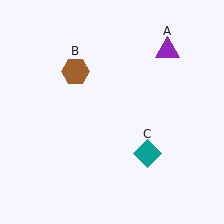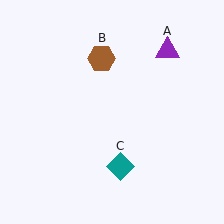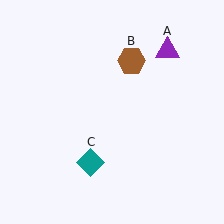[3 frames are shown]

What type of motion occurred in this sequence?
The brown hexagon (object B), teal diamond (object C) rotated clockwise around the center of the scene.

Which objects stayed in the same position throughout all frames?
Purple triangle (object A) remained stationary.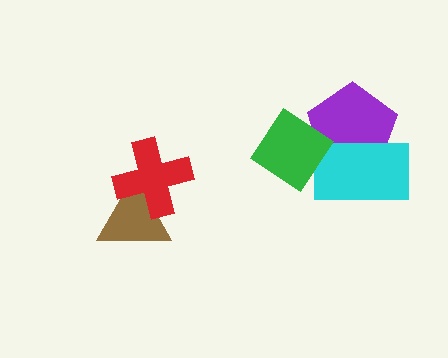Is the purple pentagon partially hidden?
Yes, it is partially covered by another shape.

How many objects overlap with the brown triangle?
1 object overlaps with the brown triangle.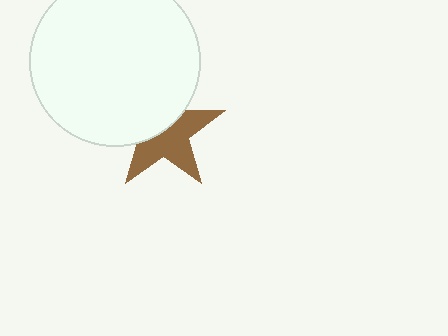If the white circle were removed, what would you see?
You would see the complete brown star.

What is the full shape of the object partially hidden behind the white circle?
The partially hidden object is a brown star.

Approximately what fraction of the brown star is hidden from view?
Roughly 44% of the brown star is hidden behind the white circle.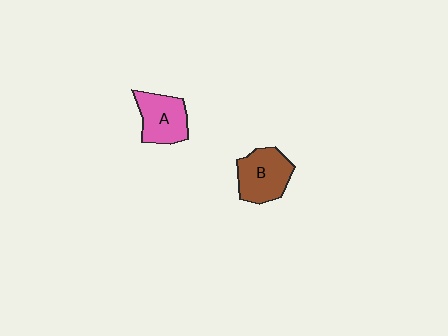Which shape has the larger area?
Shape B (brown).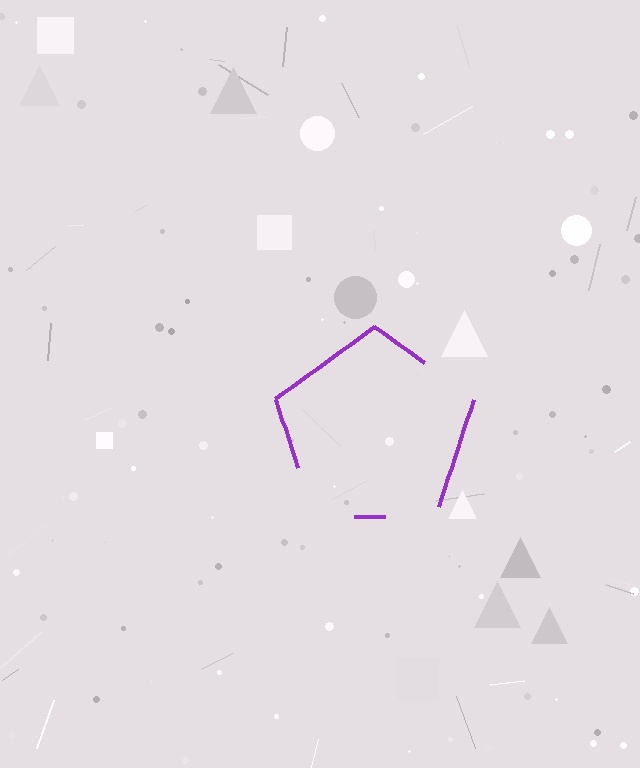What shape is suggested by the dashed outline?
The dashed outline suggests a pentagon.